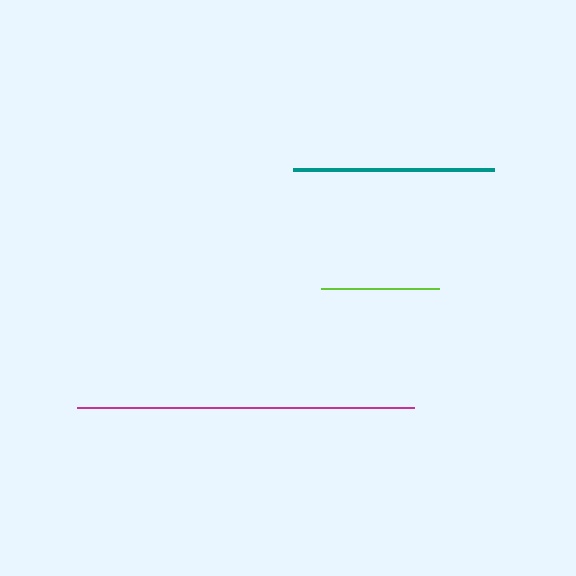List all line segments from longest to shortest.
From longest to shortest: magenta, teal, lime.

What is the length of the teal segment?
The teal segment is approximately 201 pixels long.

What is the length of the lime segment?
The lime segment is approximately 118 pixels long.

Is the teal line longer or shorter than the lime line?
The teal line is longer than the lime line.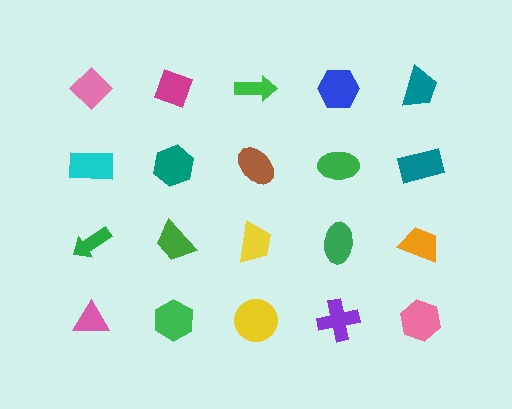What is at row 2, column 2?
A teal hexagon.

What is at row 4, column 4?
A purple cross.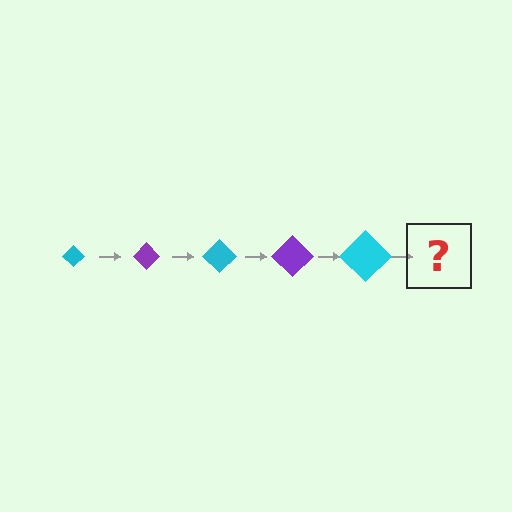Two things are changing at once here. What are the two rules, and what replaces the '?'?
The two rules are that the diamond grows larger each step and the color cycles through cyan and purple. The '?' should be a purple diamond, larger than the previous one.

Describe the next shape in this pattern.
It should be a purple diamond, larger than the previous one.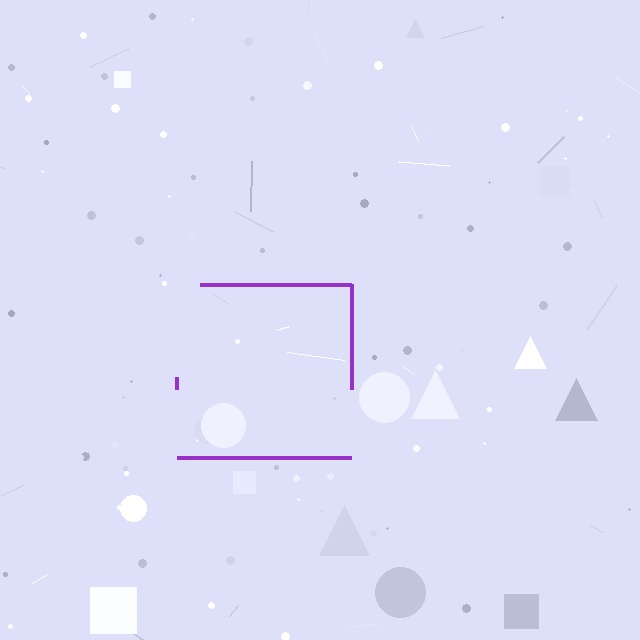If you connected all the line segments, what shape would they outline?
They would outline a square.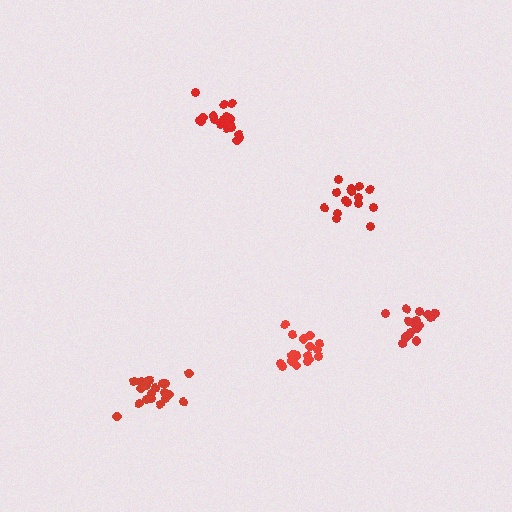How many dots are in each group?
Group 1: 15 dots, Group 2: 18 dots, Group 3: 18 dots, Group 4: 19 dots, Group 5: 20 dots (90 total).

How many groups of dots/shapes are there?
There are 5 groups.